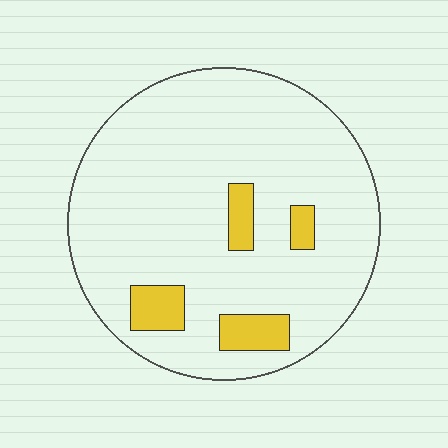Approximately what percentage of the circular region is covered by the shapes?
Approximately 10%.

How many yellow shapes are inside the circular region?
4.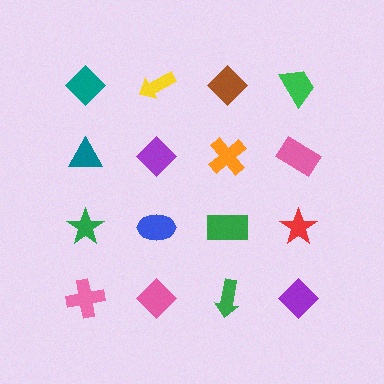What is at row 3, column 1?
A green star.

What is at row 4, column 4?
A purple diamond.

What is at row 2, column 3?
An orange cross.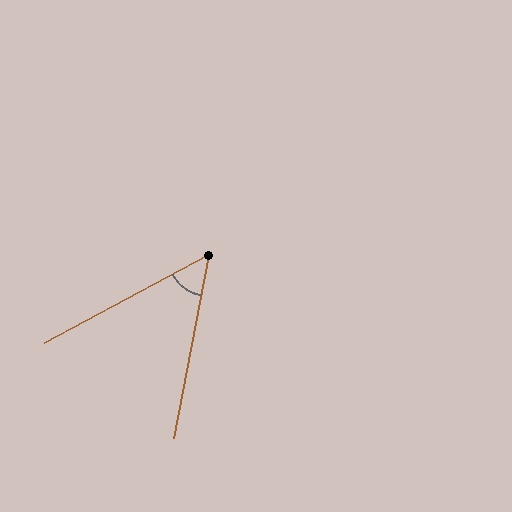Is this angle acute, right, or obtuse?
It is acute.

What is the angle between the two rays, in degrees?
Approximately 51 degrees.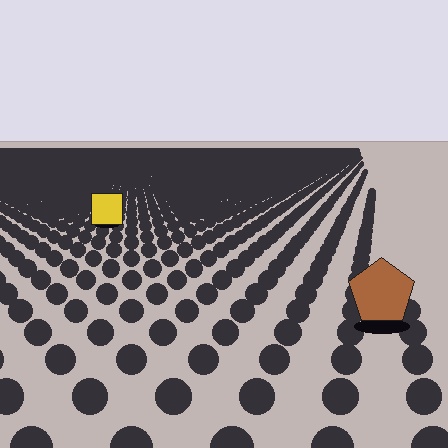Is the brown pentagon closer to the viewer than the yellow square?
Yes. The brown pentagon is closer — you can tell from the texture gradient: the ground texture is coarser near it.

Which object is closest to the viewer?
The brown pentagon is closest. The texture marks near it are larger and more spread out.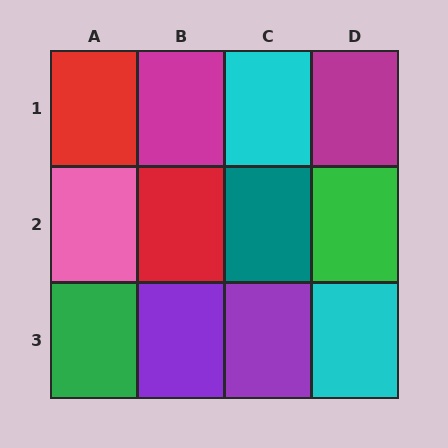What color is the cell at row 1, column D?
Magenta.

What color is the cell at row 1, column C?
Cyan.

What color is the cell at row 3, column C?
Purple.